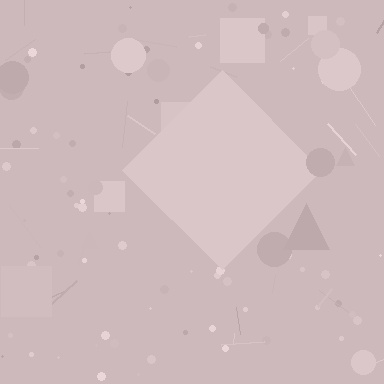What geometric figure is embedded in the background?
A diamond is embedded in the background.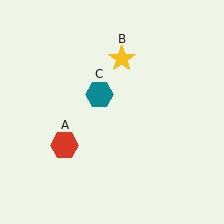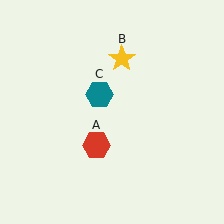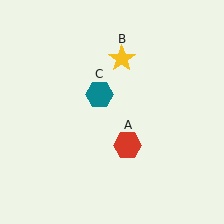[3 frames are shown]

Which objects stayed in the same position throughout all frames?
Yellow star (object B) and teal hexagon (object C) remained stationary.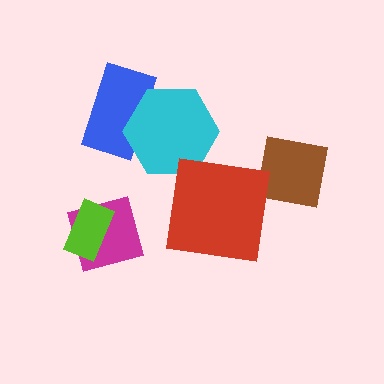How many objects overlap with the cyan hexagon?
1 object overlaps with the cyan hexagon.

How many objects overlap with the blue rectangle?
1 object overlaps with the blue rectangle.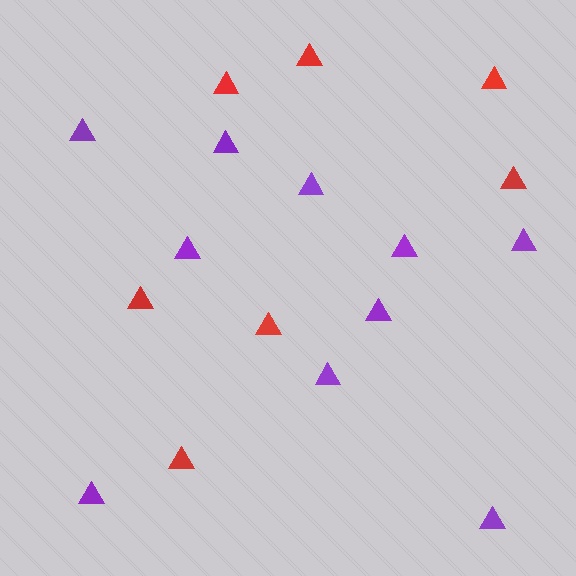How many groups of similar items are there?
There are 2 groups: one group of red triangles (7) and one group of purple triangles (10).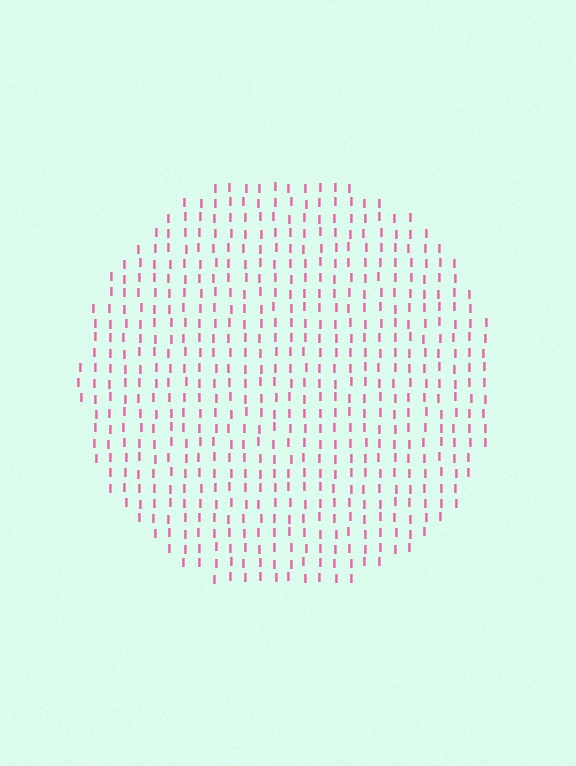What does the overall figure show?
The overall figure shows a circle.